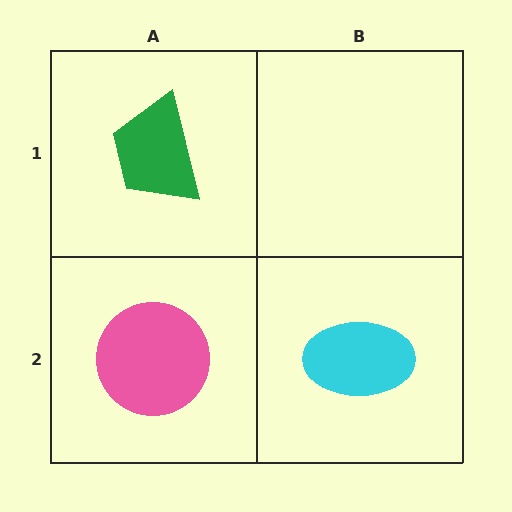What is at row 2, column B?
A cyan ellipse.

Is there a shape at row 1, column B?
No, that cell is empty.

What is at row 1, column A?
A green trapezoid.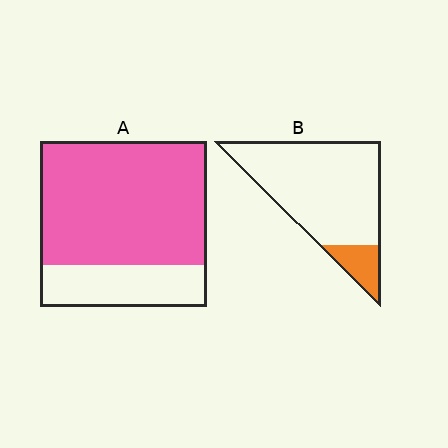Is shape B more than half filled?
No.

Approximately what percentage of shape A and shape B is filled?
A is approximately 75% and B is approximately 15%.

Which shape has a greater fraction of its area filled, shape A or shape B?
Shape A.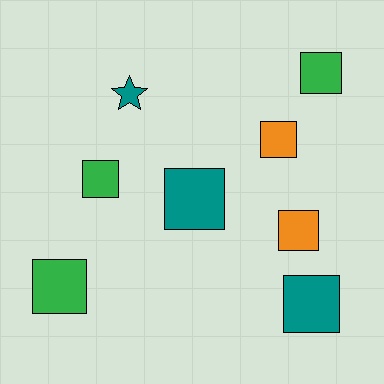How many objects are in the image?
There are 8 objects.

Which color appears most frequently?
Green, with 3 objects.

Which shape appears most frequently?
Square, with 7 objects.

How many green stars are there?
There are no green stars.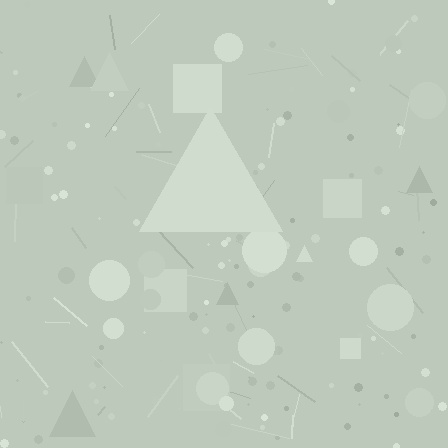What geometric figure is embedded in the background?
A triangle is embedded in the background.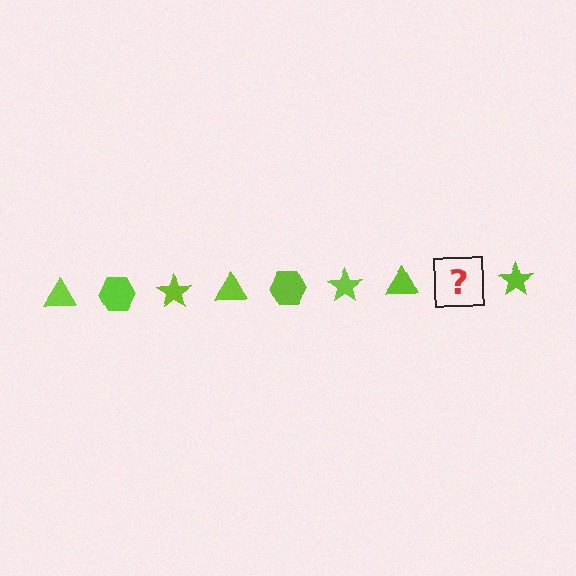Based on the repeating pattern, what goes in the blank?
The blank should be a lime hexagon.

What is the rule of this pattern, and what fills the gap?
The rule is that the pattern cycles through triangle, hexagon, star shapes in lime. The gap should be filled with a lime hexagon.